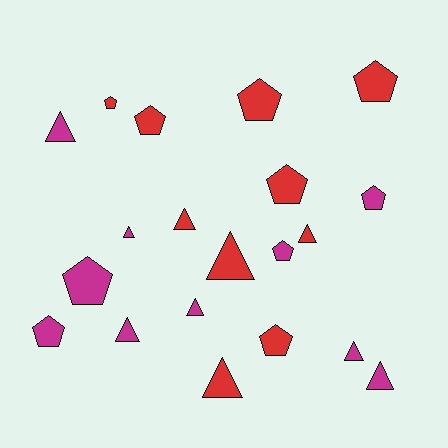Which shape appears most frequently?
Triangle, with 10 objects.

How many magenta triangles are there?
There are 6 magenta triangles.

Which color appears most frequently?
Magenta, with 10 objects.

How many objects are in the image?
There are 20 objects.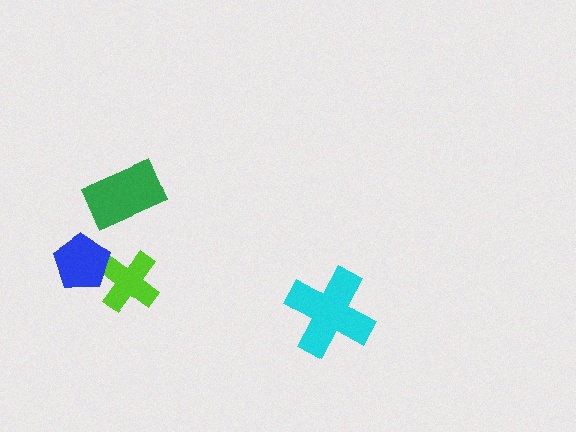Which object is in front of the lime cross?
The blue pentagon is in front of the lime cross.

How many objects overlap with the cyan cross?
0 objects overlap with the cyan cross.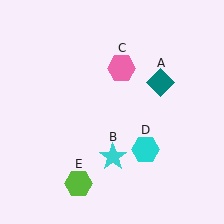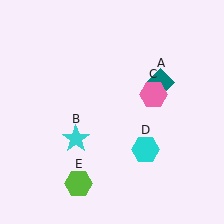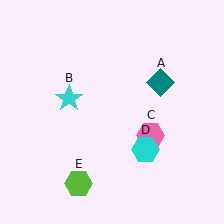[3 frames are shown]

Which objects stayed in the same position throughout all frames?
Teal diamond (object A) and cyan hexagon (object D) and lime hexagon (object E) remained stationary.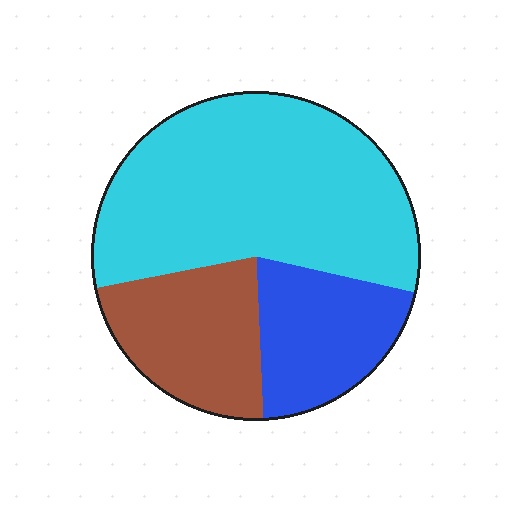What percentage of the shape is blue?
Blue covers 21% of the shape.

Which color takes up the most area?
Cyan, at roughly 55%.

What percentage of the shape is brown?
Brown takes up less than a quarter of the shape.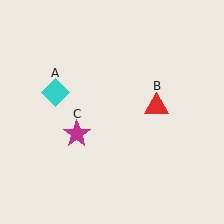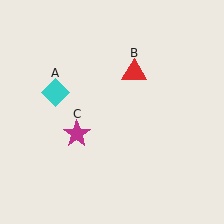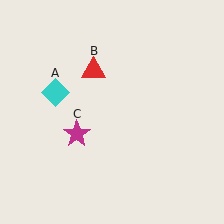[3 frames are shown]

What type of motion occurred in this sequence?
The red triangle (object B) rotated counterclockwise around the center of the scene.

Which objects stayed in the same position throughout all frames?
Cyan diamond (object A) and magenta star (object C) remained stationary.